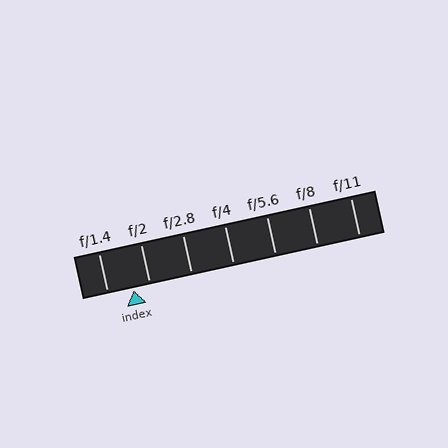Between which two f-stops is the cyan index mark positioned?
The index mark is between f/1.4 and f/2.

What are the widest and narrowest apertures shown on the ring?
The widest aperture shown is f/1.4 and the narrowest is f/11.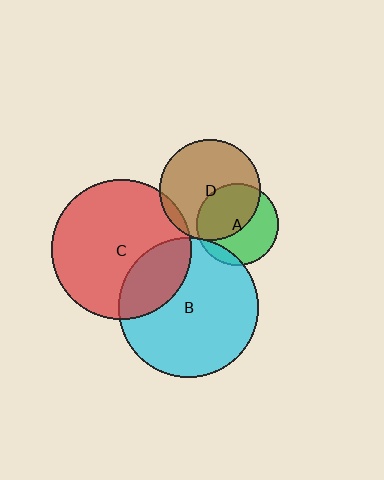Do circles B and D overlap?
Yes.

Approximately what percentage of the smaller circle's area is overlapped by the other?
Approximately 5%.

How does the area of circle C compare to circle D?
Approximately 1.9 times.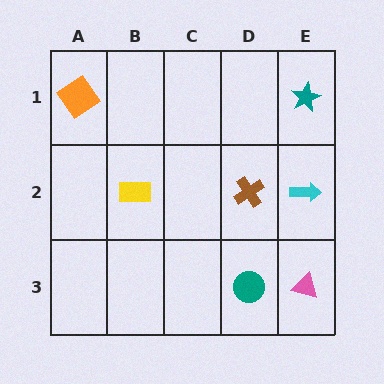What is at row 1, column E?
A teal star.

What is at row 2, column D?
A brown cross.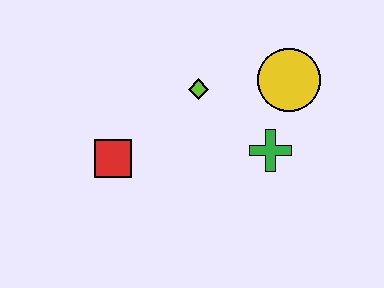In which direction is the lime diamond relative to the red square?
The lime diamond is to the right of the red square.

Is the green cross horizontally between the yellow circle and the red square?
Yes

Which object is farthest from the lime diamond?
The red square is farthest from the lime diamond.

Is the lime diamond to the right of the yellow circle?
No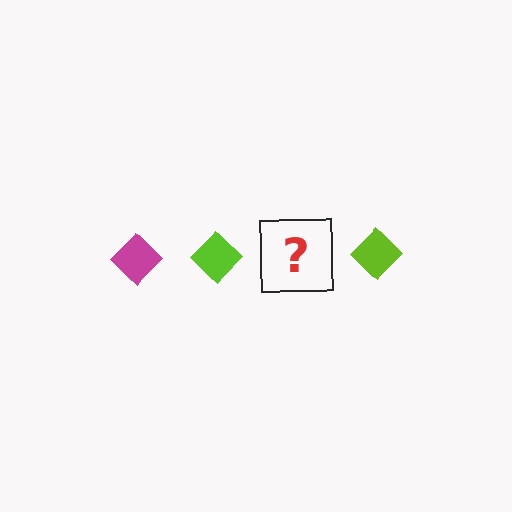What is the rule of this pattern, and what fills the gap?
The rule is that the pattern cycles through magenta, lime diamonds. The gap should be filled with a magenta diamond.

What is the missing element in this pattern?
The missing element is a magenta diamond.